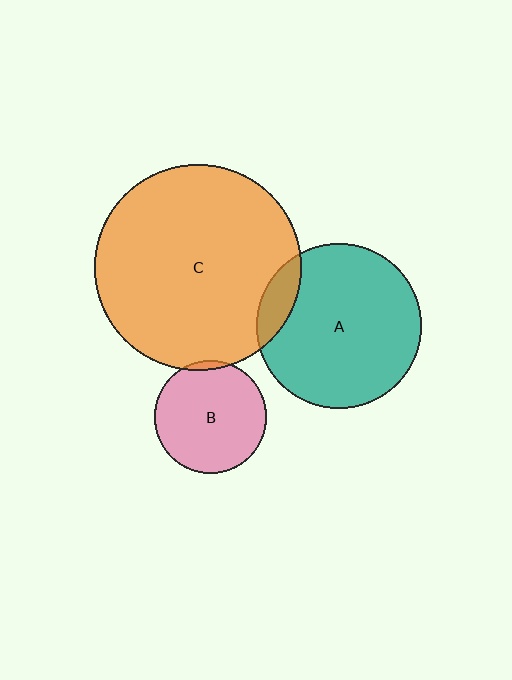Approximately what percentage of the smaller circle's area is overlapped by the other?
Approximately 5%.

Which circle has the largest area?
Circle C (orange).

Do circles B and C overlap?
Yes.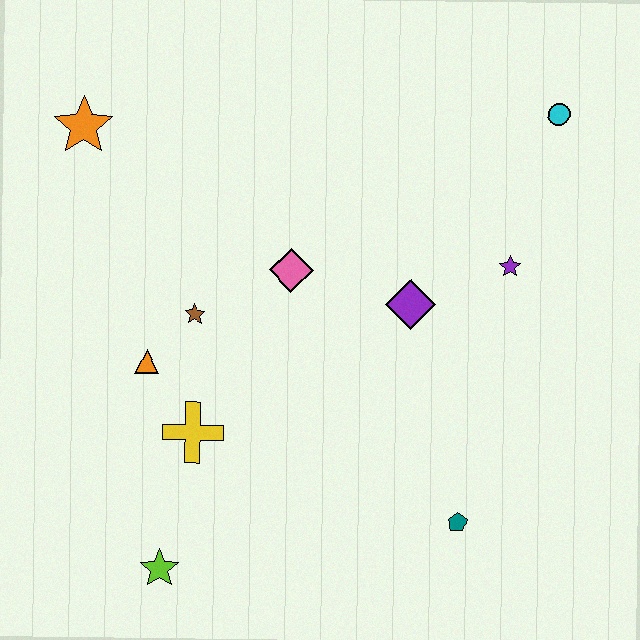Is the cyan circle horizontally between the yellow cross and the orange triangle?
No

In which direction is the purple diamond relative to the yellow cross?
The purple diamond is to the right of the yellow cross.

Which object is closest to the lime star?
The yellow cross is closest to the lime star.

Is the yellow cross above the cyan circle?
No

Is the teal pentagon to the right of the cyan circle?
No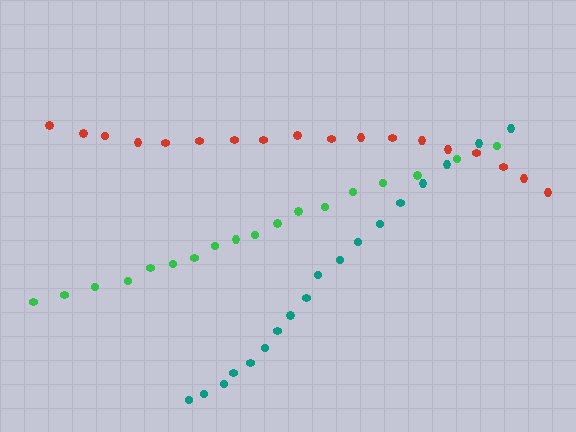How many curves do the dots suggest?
There are 3 distinct paths.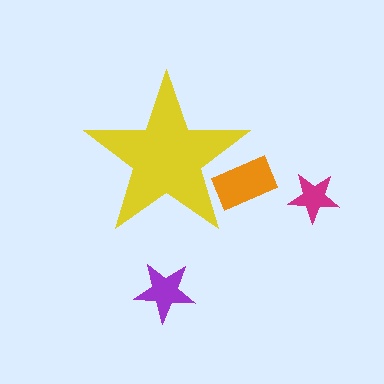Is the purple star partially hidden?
No, the purple star is fully visible.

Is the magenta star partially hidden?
No, the magenta star is fully visible.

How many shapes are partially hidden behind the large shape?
1 shape is partially hidden.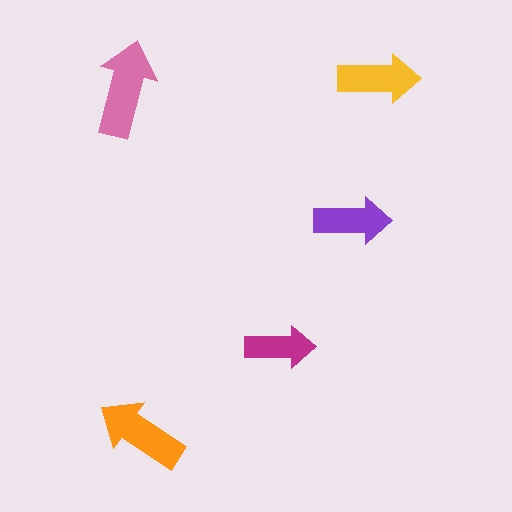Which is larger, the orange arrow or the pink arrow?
The pink one.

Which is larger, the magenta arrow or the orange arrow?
The orange one.